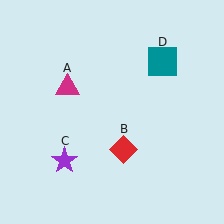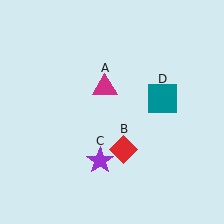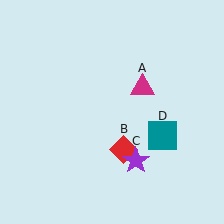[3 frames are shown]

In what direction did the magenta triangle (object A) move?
The magenta triangle (object A) moved right.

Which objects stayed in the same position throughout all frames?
Red diamond (object B) remained stationary.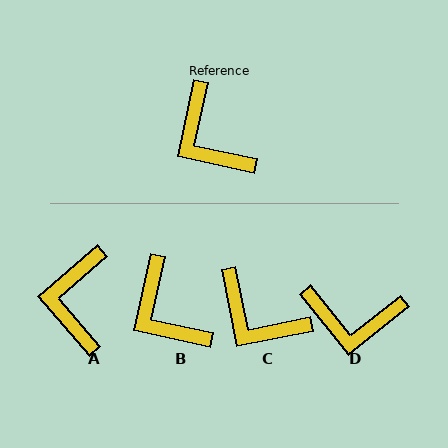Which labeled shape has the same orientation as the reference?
B.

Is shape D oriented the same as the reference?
No, it is off by about 51 degrees.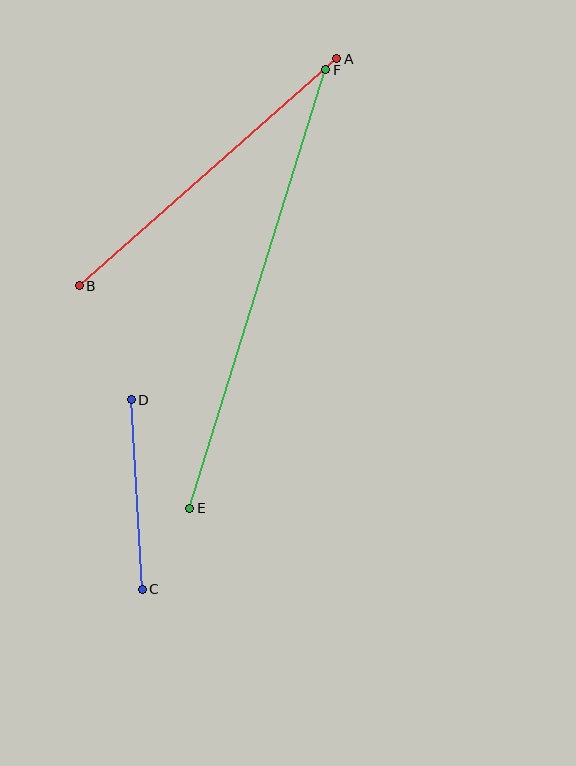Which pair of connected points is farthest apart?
Points E and F are farthest apart.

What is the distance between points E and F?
The distance is approximately 459 pixels.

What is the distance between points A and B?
The distance is approximately 343 pixels.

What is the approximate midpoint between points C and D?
The midpoint is at approximately (137, 495) pixels.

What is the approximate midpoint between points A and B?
The midpoint is at approximately (208, 172) pixels.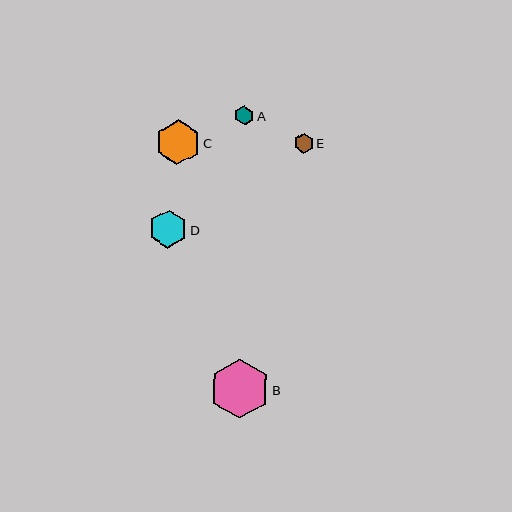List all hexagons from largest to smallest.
From largest to smallest: B, C, D, E, A.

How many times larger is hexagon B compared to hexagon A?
Hexagon B is approximately 3.2 times the size of hexagon A.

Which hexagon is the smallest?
Hexagon A is the smallest with a size of approximately 19 pixels.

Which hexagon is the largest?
Hexagon B is the largest with a size of approximately 60 pixels.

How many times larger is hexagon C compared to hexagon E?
Hexagon C is approximately 2.3 times the size of hexagon E.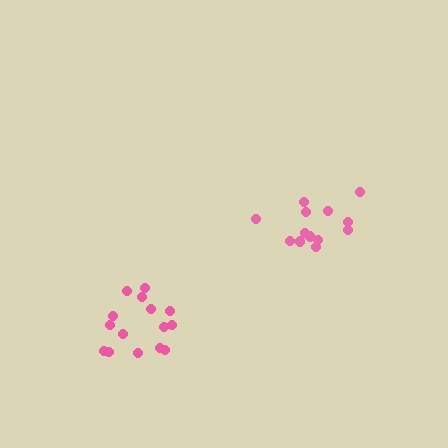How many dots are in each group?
Group 1: 15 dots, Group 2: 13 dots (28 total).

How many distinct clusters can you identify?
There are 2 distinct clusters.